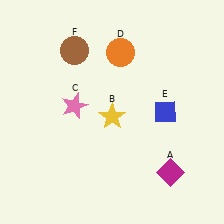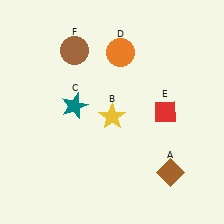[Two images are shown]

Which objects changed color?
A changed from magenta to brown. C changed from pink to teal. E changed from blue to red.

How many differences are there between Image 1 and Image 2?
There are 3 differences between the two images.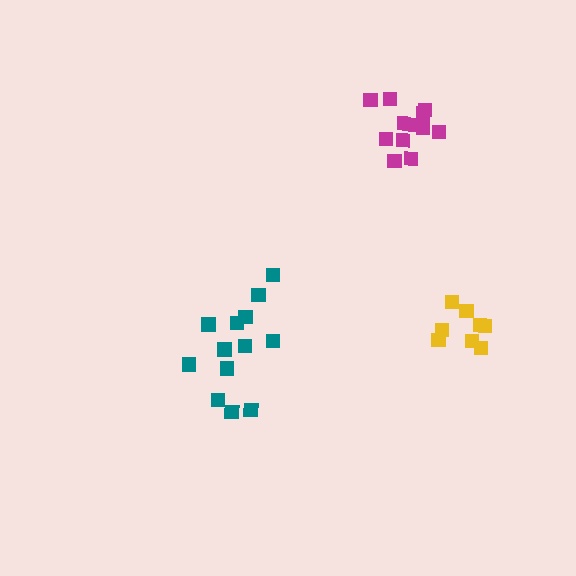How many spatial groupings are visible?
There are 3 spatial groupings.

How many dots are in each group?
Group 1: 12 dots, Group 2: 13 dots, Group 3: 8 dots (33 total).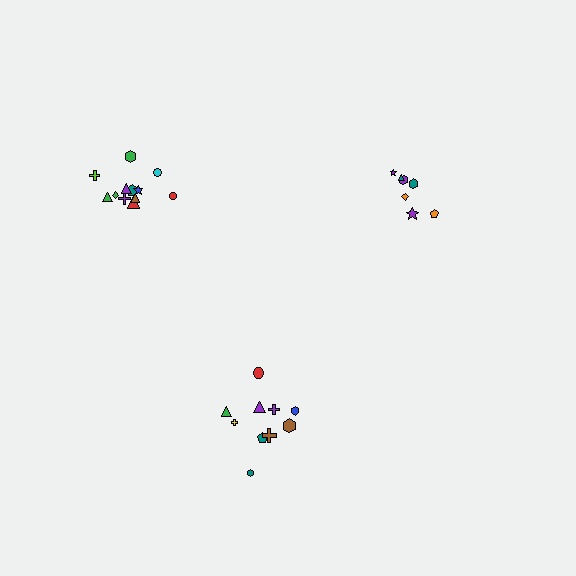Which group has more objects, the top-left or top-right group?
The top-left group.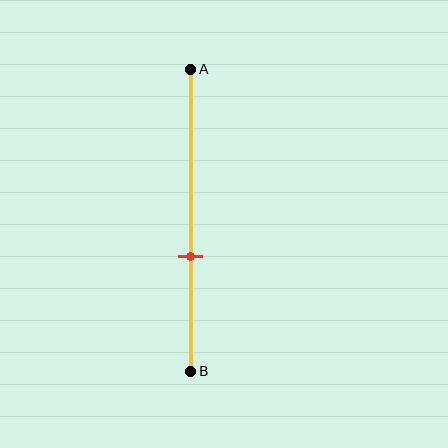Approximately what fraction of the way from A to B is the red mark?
The red mark is approximately 60% of the way from A to B.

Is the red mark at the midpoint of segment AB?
No, the mark is at about 60% from A, not at the 50% midpoint.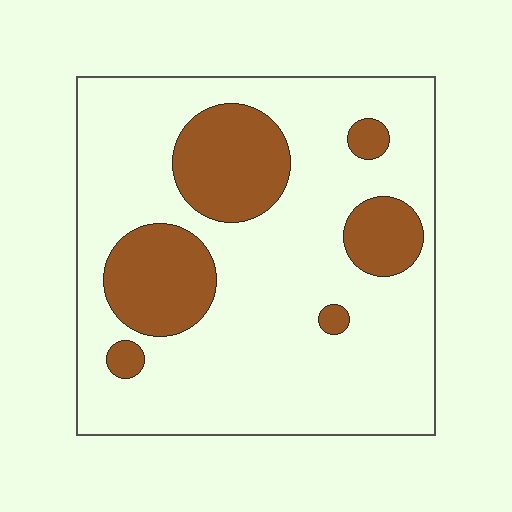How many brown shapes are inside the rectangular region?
6.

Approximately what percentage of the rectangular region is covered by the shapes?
Approximately 25%.